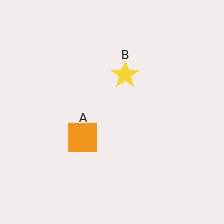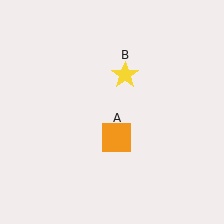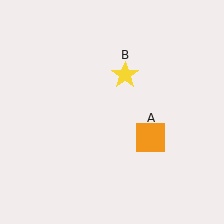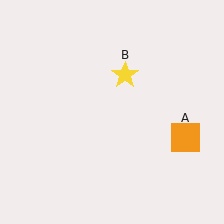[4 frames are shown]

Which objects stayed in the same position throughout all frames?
Yellow star (object B) remained stationary.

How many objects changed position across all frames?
1 object changed position: orange square (object A).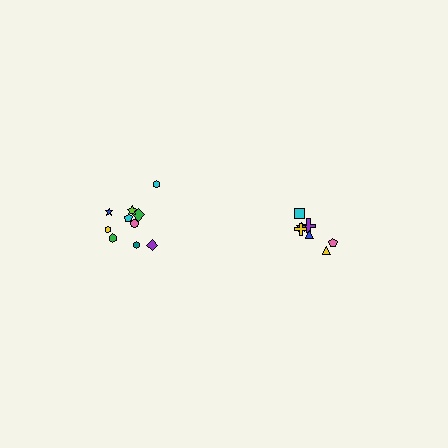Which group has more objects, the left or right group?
The left group.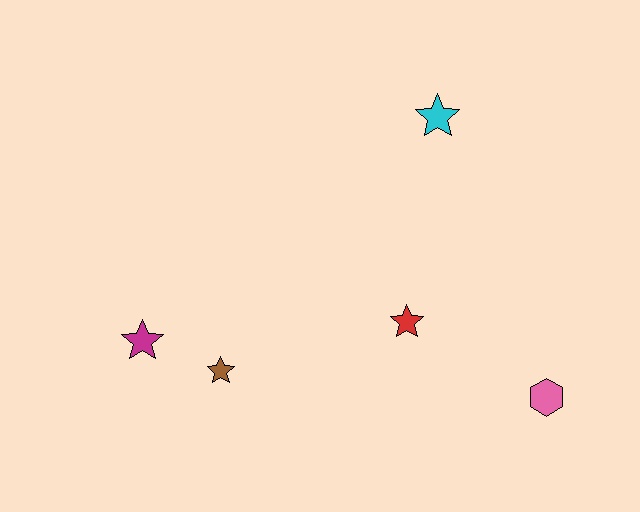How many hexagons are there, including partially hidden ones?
There is 1 hexagon.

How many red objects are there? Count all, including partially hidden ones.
There is 1 red object.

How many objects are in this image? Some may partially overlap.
There are 5 objects.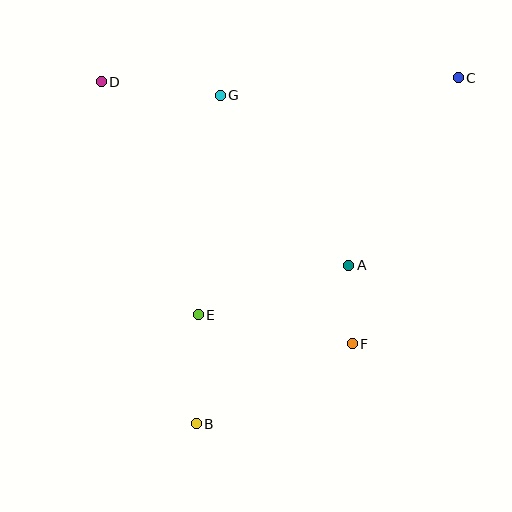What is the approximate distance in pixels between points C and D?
The distance between C and D is approximately 357 pixels.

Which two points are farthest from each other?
Points B and C are farthest from each other.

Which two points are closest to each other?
Points A and F are closest to each other.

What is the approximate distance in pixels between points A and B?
The distance between A and B is approximately 220 pixels.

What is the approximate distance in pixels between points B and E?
The distance between B and E is approximately 109 pixels.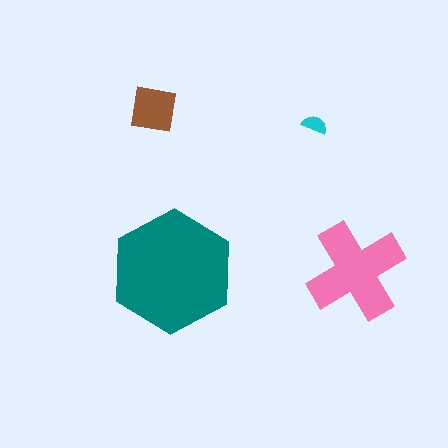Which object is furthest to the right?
The pink cross is rightmost.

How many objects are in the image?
There are 4 objects in the image.